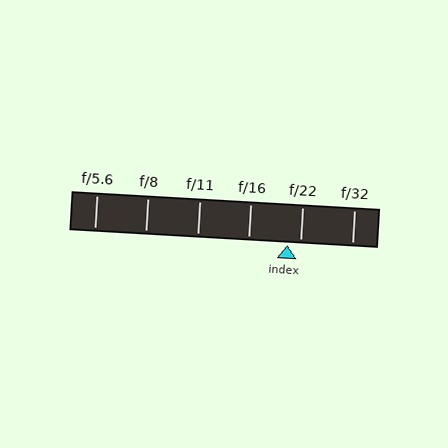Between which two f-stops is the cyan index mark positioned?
The index mark is between f/16 and f/22.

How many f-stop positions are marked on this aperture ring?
There are 6 f-stop positions marked.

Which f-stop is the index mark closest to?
The index mark is closest to f/22.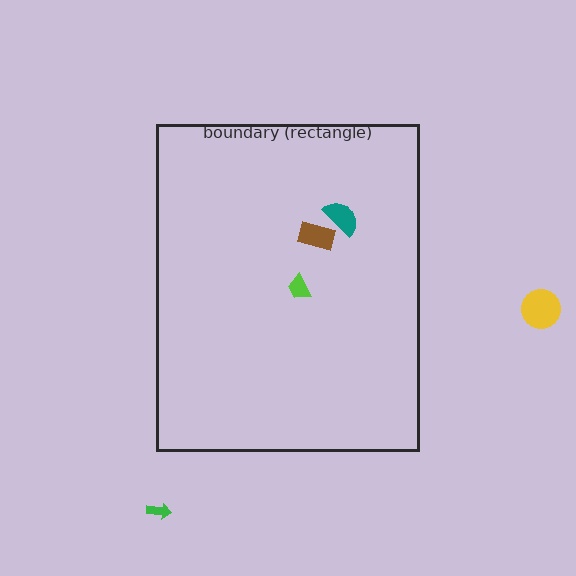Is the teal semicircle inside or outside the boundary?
Inside.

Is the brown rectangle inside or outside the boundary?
Inside.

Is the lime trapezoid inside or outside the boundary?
Inside.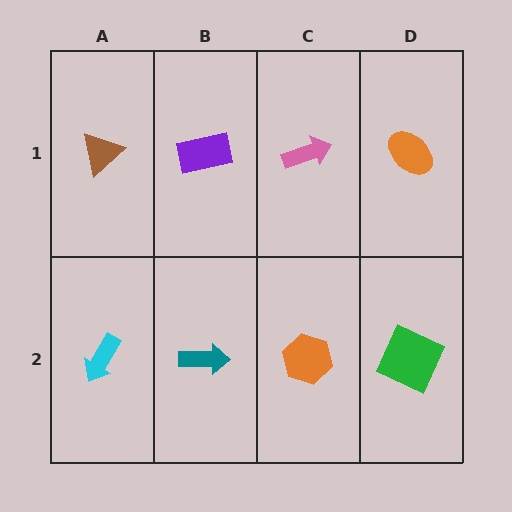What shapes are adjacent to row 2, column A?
A brown triangle (row 1, column A), a teal arrow (row 2, column B).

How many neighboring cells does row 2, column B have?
3.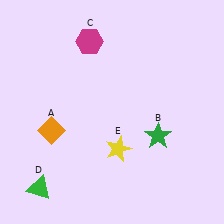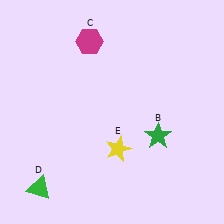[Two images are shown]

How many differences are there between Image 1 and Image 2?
There is 1 difference between the two images.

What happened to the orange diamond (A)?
The orange diamond (A) was removed in Image 2. It was in the bottom-left area of Image 1.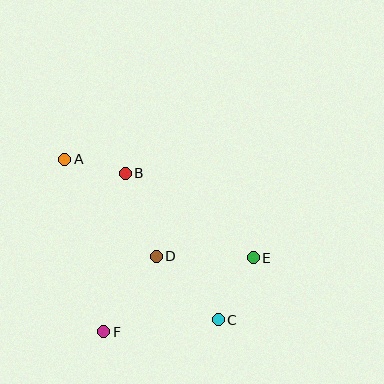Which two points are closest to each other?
Points A and B are closest to each other.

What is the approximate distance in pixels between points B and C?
The distance between B and C is approximately 173 pixels.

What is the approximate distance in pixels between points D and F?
The distance between D and F is approximately 92 pixels.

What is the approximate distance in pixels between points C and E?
The distance between C and E is approximately 71 pixels.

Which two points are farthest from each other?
Points A and C are farthest from each other.